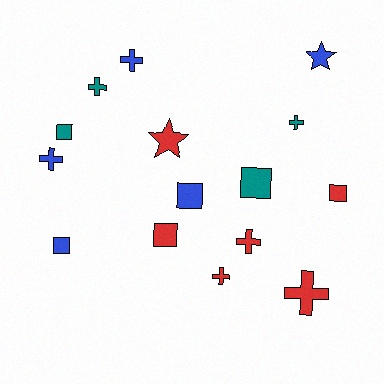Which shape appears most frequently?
Cross, with 7 objects.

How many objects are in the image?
There are 15 objects.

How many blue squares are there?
There are 2 blue squares.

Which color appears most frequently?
Red, with 6 objects.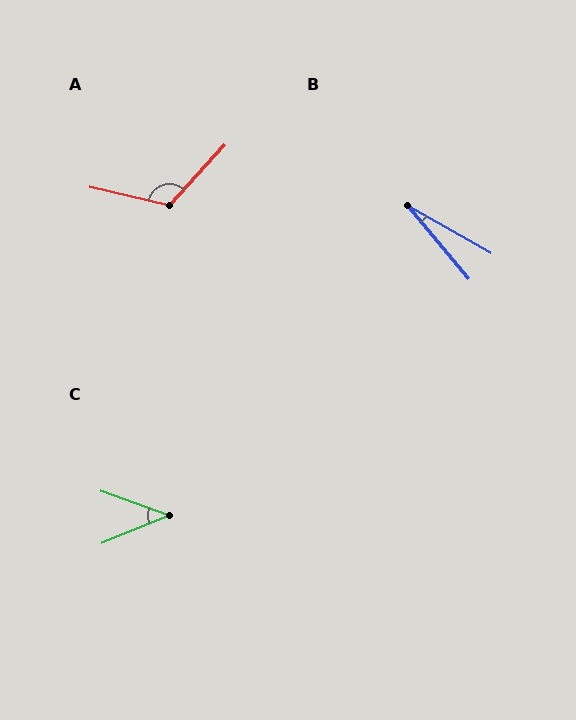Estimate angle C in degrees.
Approximately 42 degrees.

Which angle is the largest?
A, at approximately 119 degrees.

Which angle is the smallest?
B, at approximately 21 degrees.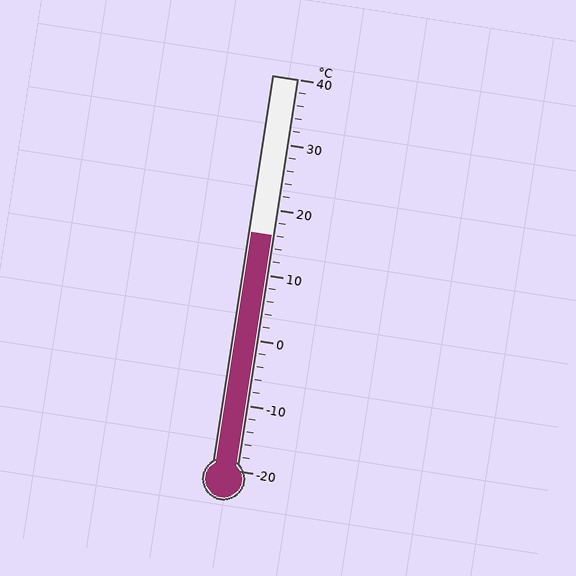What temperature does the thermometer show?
The thermometer shows approximately 16°C.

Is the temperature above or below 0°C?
The temperature is above 0°C.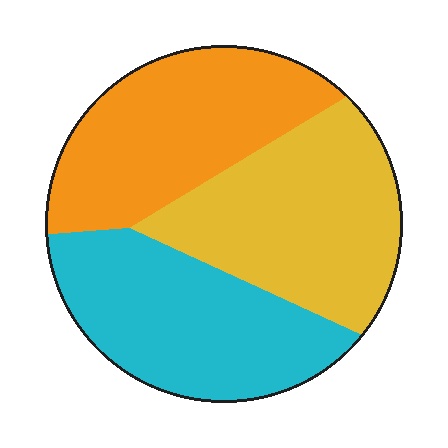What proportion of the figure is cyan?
Cyan takes up about one third (1/3) of the figure.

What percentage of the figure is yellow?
Yellow takes up about one third (1/3) of the figure.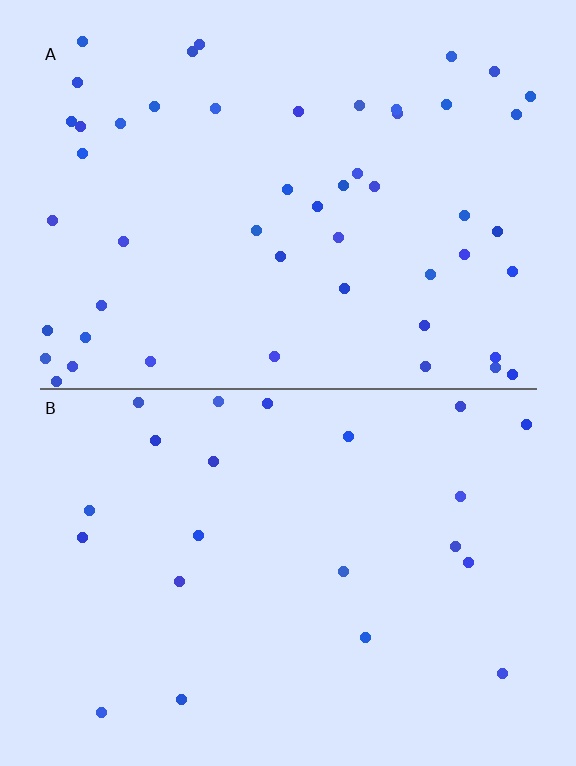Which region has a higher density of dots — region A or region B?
A (the top).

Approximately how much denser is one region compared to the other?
Approximately 2.3× — region A over region B.